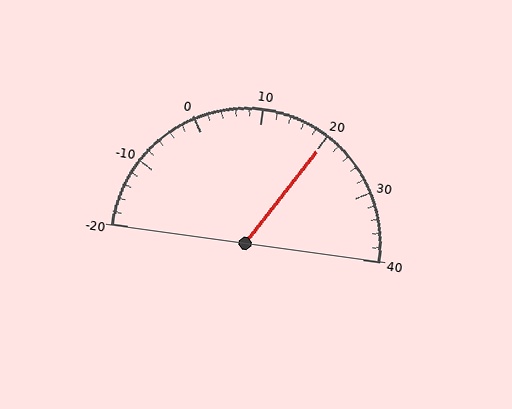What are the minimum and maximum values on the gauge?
The gauge ranges from -20 to 40.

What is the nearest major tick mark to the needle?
The nearest major tick mark is 20.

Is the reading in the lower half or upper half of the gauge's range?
The reading is in the upper half of the range (-20 to 40).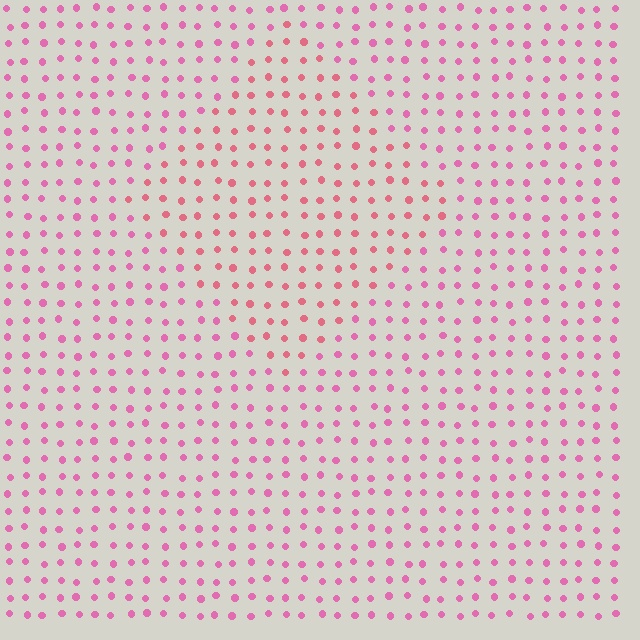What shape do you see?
I see a diamond.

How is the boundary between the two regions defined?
The boundary is defined purely by a slight shift in hue (about 23 degrees). Spacing, size, and orientation are identical on both sides.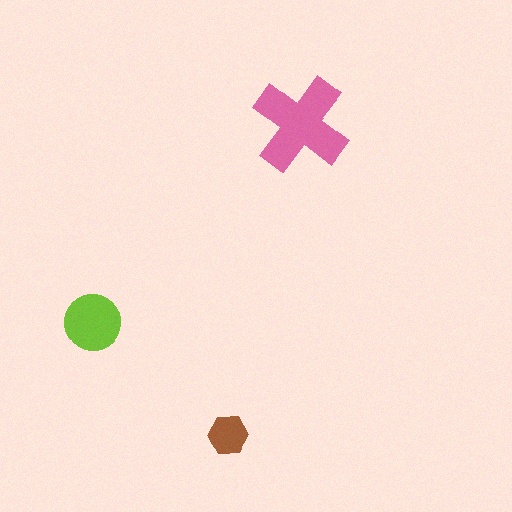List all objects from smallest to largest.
The brown hexagon, the lime circle, the pink cross.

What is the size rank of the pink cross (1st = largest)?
1st.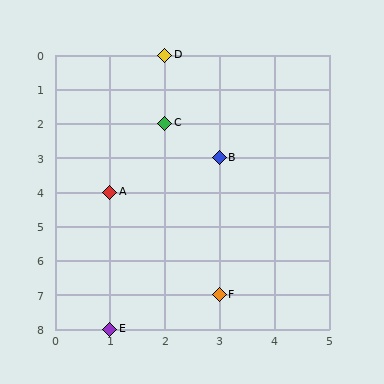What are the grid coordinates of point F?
Point F is at grid coordinates (3, 7).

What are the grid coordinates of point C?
Point C is at grid coordinates (2, 2).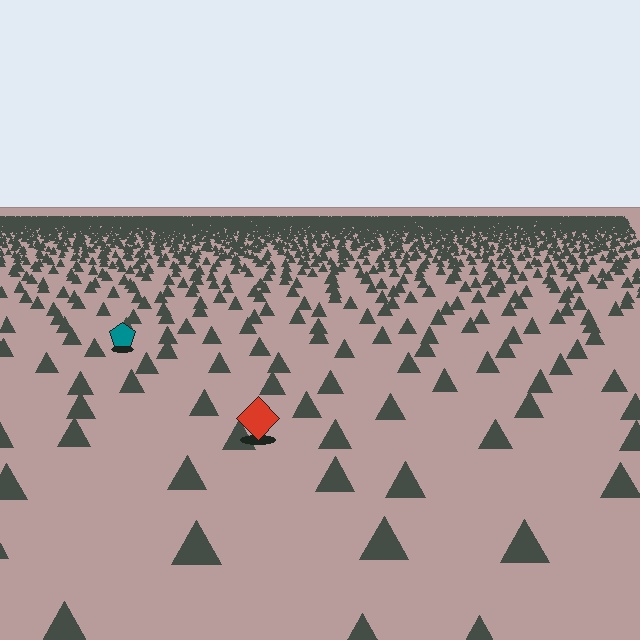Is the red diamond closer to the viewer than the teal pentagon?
Yes. The red diamond is closer — you can tell from the texture gradient: the ground texture is coarser near it.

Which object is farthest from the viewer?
The teal pentagon is farthest from the viewer. It appears smaller and the ground texture around it is denser.